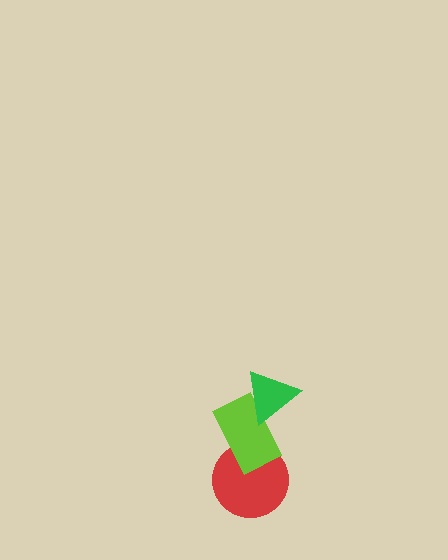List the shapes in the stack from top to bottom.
From top to bottom: the green triangle, the lime rectangle, the red circle.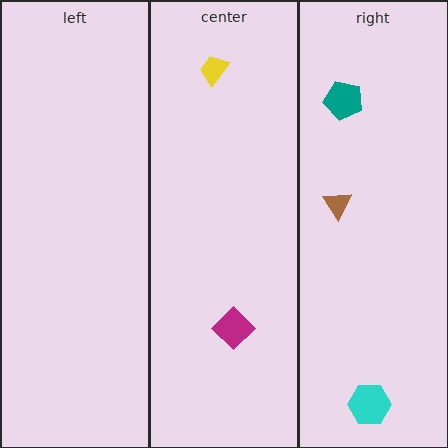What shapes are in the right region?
The teal pentagon, the cyan hexagon, the brown triangle.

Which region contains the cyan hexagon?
The right region.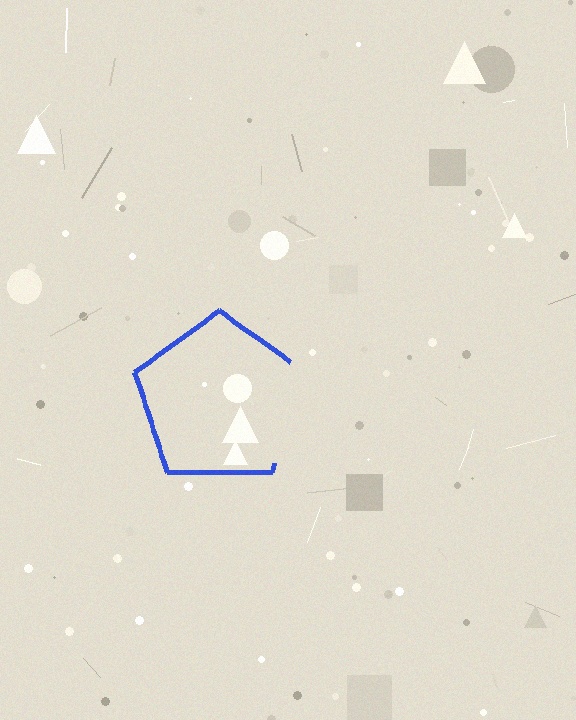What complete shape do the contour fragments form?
The contour fragments form a pentagon.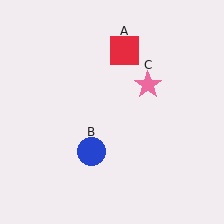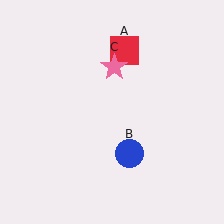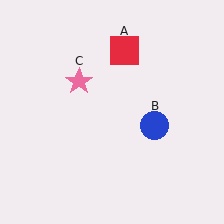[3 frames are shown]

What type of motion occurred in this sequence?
The blue circle (object B), pink star (object C) rotated counterclockwise around the center of the scene.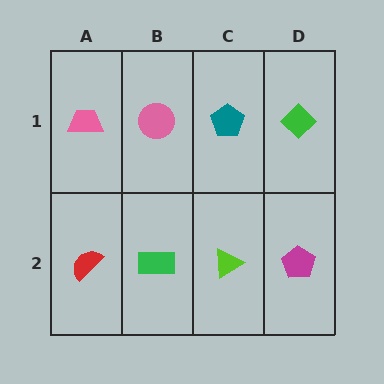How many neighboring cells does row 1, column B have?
3.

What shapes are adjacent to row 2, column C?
A teal pentagon (row 1, column C), a green rectangle (row 2, column B), a magenta pentagon (row 2, column D).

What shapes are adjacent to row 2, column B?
A pink circle (row 1, column B), a red semicircle (row 2, column A), a lime triangle (row 2, column C).